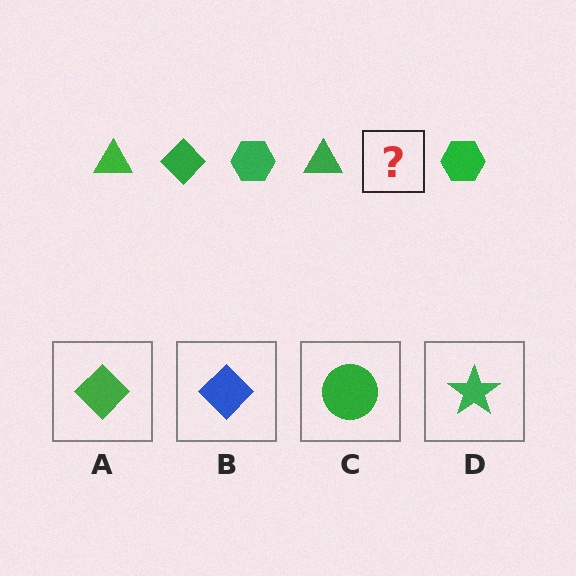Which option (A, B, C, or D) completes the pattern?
A.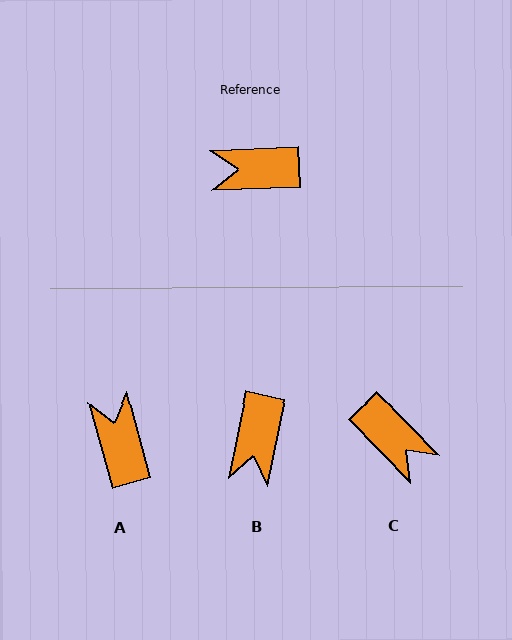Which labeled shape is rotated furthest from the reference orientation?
C, about 132 degrees away.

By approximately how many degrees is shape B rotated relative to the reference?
Approximately 76 degrees counter-clockwise.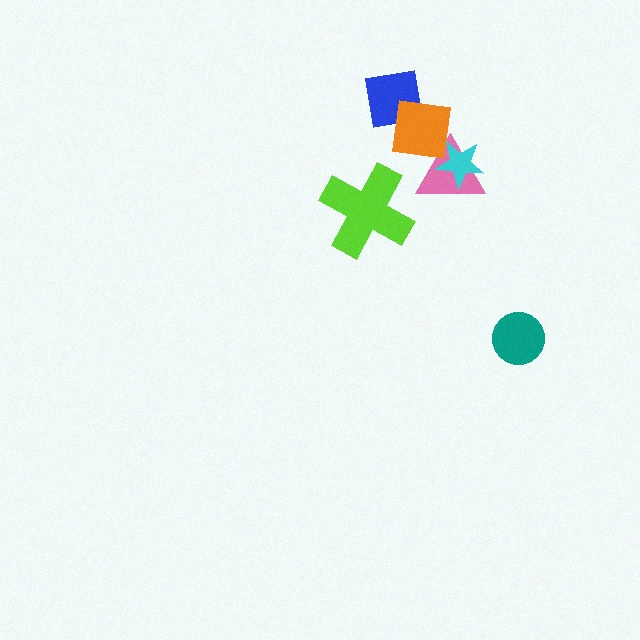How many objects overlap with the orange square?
3 objects overlap with the orange square.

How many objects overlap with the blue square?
1 object overlaps with the blue square.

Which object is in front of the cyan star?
The orange square is in front of the cyan star.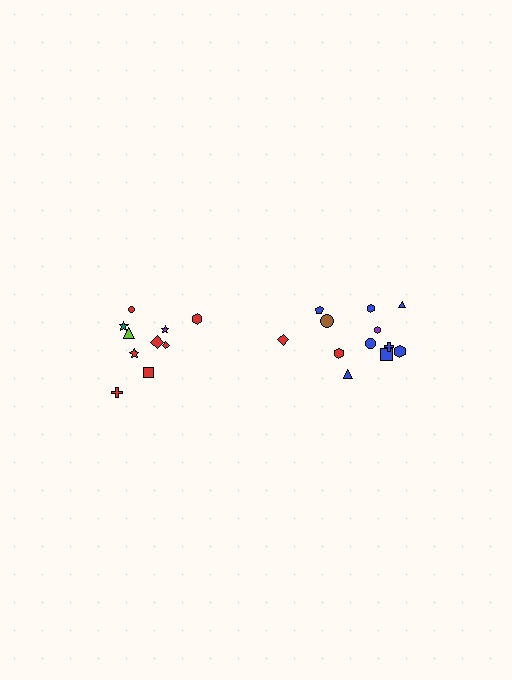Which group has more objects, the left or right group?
The right group.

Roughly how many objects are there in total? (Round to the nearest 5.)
Roughly 20 objects in total.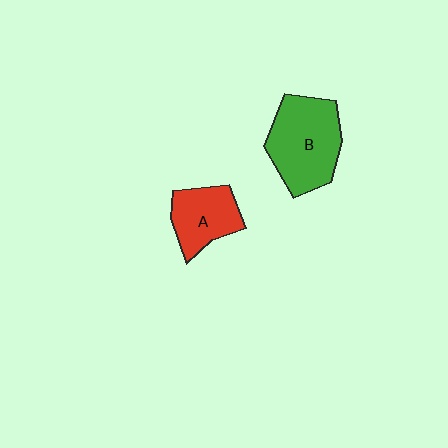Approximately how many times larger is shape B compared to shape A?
Approximately 1.5 times.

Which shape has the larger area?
Shape B (green).